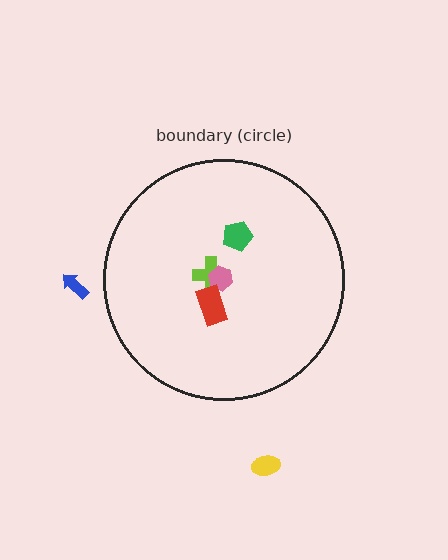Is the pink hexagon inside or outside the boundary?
Inside.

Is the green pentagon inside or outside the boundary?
Inside.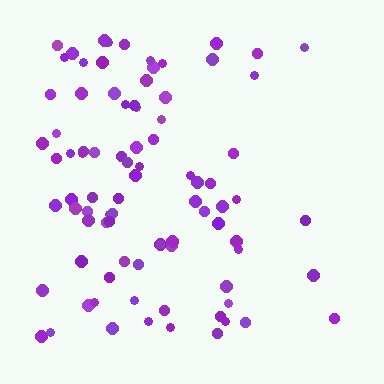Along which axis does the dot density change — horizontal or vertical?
Horizontal.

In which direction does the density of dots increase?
From right to left, with the left side densest.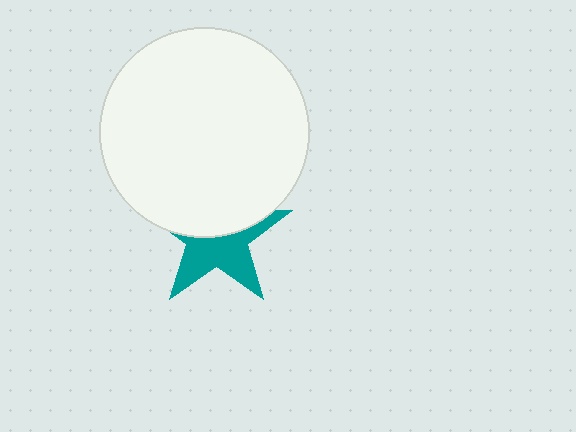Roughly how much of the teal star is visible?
About half of it is visible (roughly 51%).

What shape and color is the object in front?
The object in front is a white circle.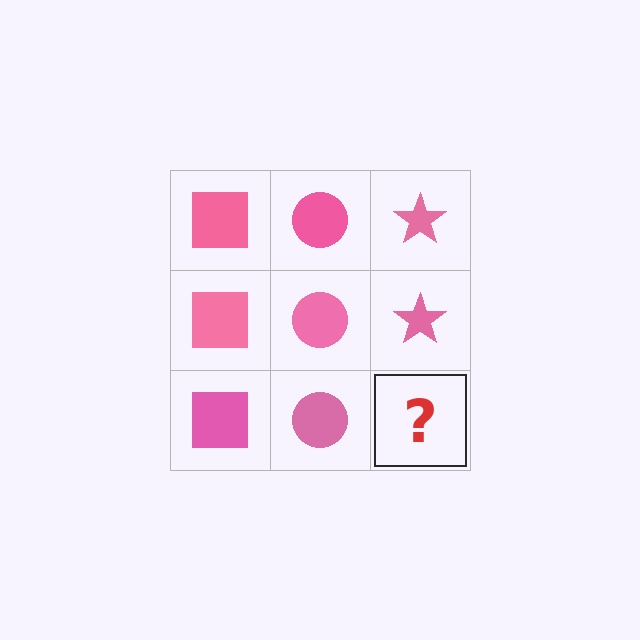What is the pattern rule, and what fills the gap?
The rule is that each column has a consistent shape. The gap should be filled with a pink star.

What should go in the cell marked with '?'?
The missing cell should contain a pink star.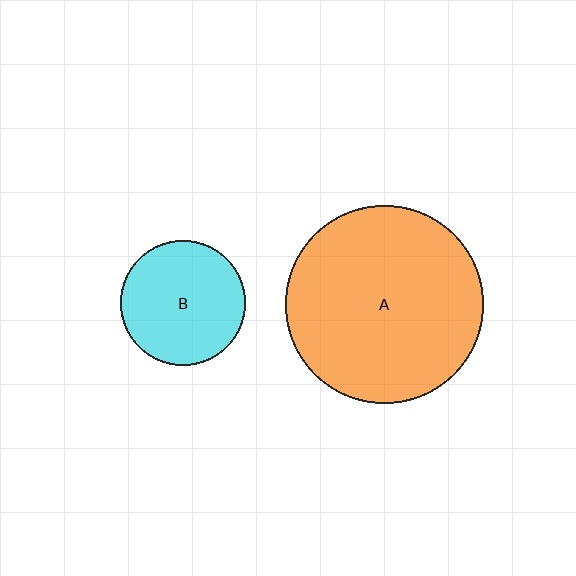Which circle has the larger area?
Circle A (orange).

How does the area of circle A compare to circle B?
Approximately 2.5 times.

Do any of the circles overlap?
No, none of the circles overlap.